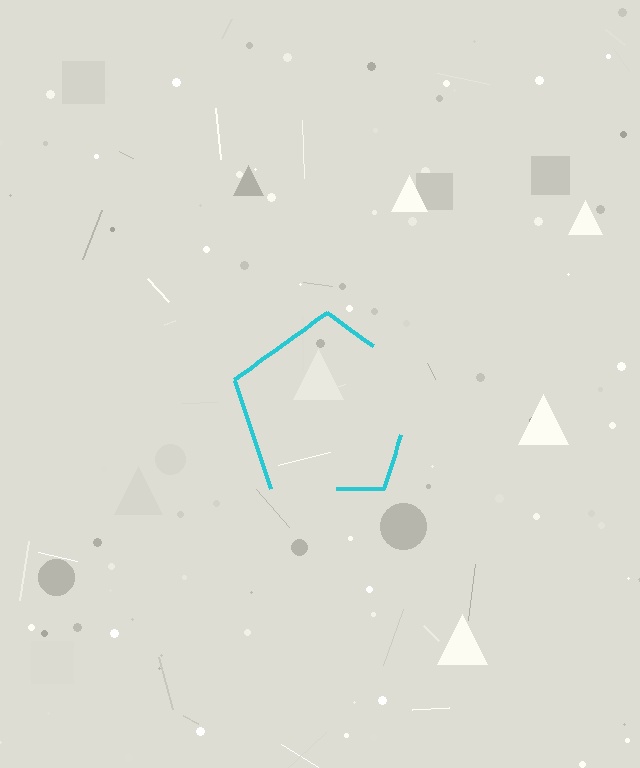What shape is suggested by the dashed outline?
The dashed outline suggests a pentagon.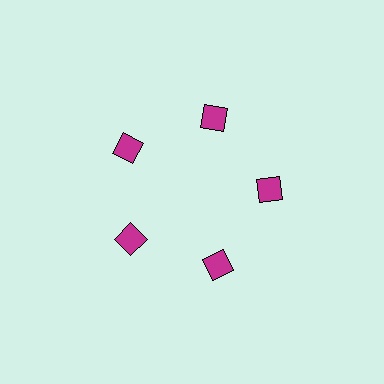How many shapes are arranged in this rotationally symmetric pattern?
There are 5 shapes, arranged in 5 groups of 1.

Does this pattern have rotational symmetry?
Yes, this pattern has 5-fold rotational symmetry. It looks the same after rotating 72 degrees around the center.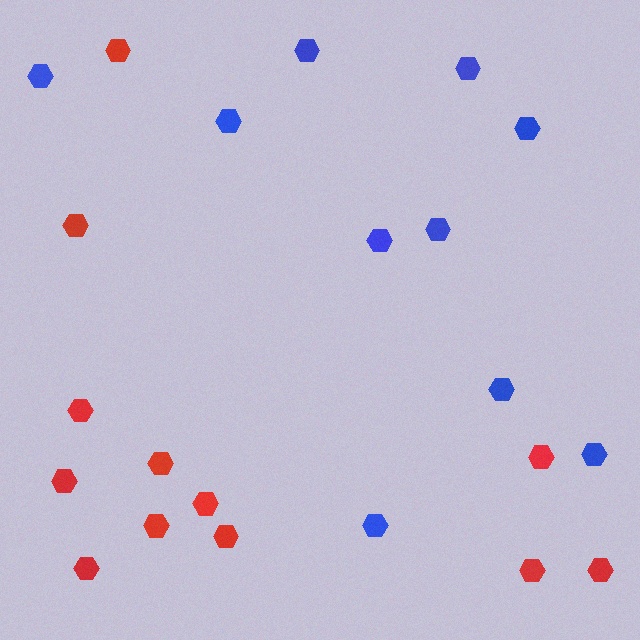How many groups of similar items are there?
There are 2 groups: one group of blue hexagons (10) and one group of red hexagons (12).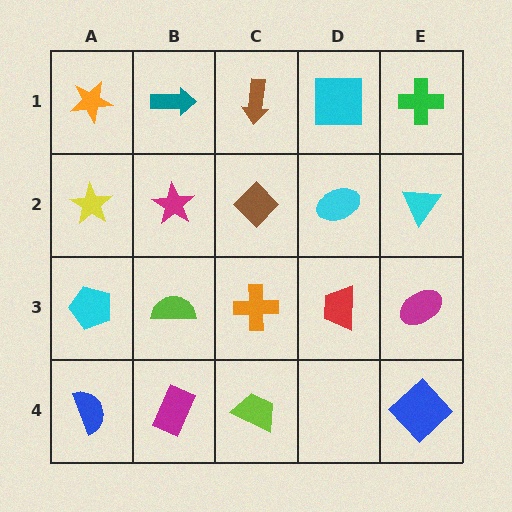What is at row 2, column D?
A cyan ellipse.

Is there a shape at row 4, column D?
No, that cell is empty.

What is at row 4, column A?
A blue semicircle.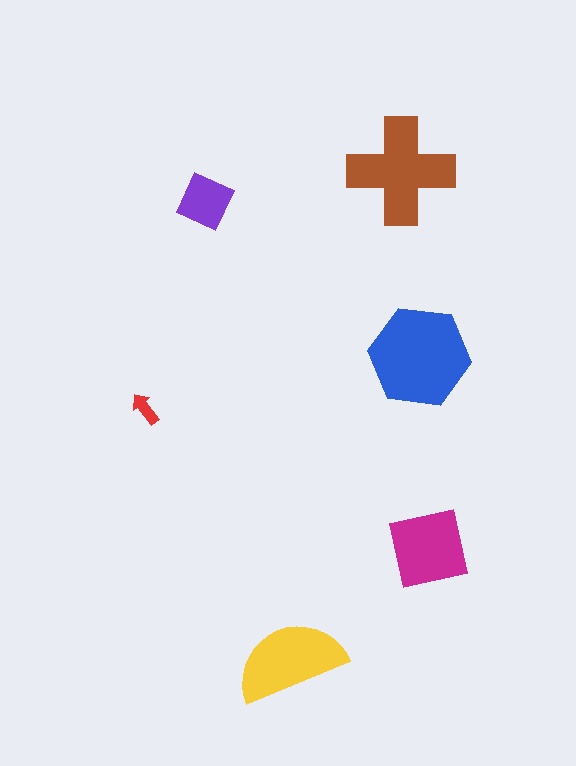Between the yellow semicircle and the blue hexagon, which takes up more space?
The blue hexagon.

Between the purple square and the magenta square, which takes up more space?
The magenta square.